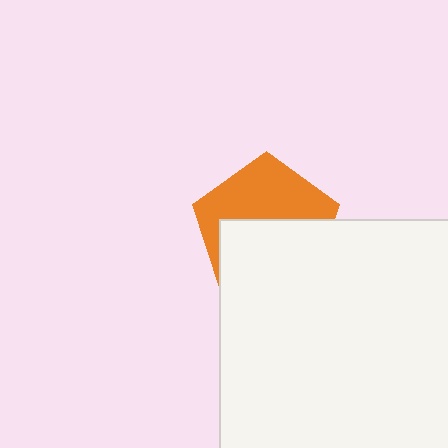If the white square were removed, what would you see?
You would see the complete orange pentagon.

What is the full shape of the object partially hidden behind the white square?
The partially hidden object is an orange pentagon.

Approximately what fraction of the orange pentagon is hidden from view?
Roughly 52% of the orange pentagon is hidden behind the white square.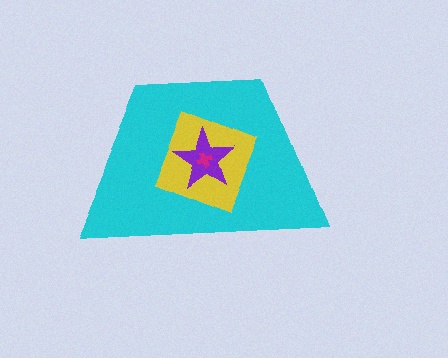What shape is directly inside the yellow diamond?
The purple star.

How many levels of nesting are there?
4.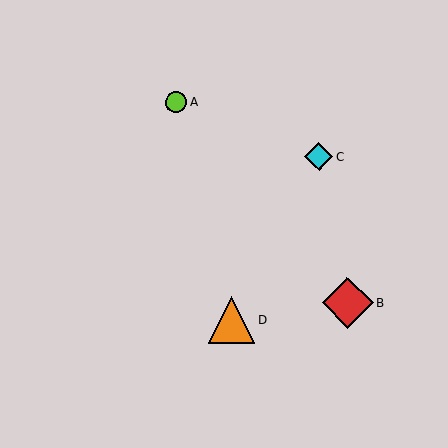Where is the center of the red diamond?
The center of the red diamond is at (347, 303).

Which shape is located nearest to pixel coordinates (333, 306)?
The red diamond (labeled B) at (347, 303) is nearest to that location.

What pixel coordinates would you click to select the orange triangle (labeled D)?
Click at (231, 320) to select the orange triangle D.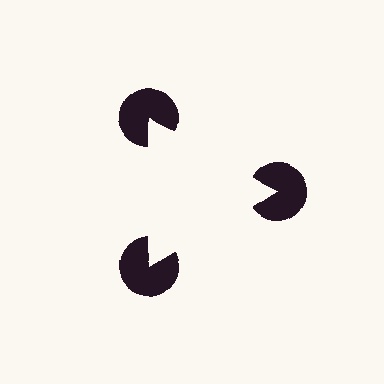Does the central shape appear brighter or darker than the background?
It typically appears slightly brighter than the background, even though no actual brightness change is drawn.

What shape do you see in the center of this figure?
An illusory triangle — its edges are inferred from the aligned wedge cuts in the pac-man discs, not physically drawn.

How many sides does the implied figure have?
3 sides.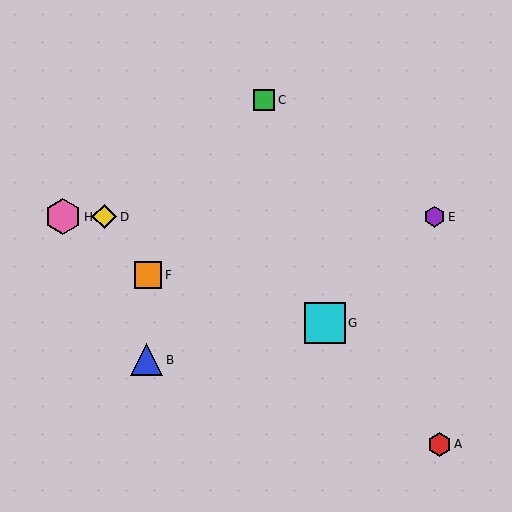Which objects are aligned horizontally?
Objects D, E, H are aligned horizontally.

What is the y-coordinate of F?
Object F is at y≈275.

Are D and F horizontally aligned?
No, D is at y≈217 and F is at y≈275.